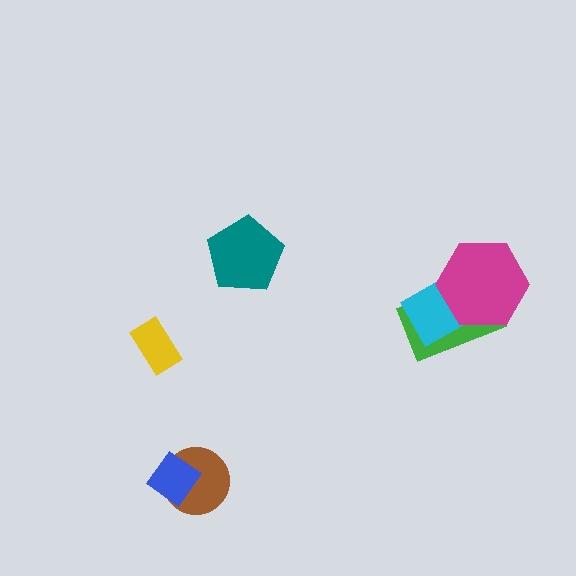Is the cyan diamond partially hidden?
Yes, it is partially covered by another shape.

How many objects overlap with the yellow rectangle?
0 objects overlap with the yellow rectangle.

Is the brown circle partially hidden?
Yes, it is partially covered by another shape.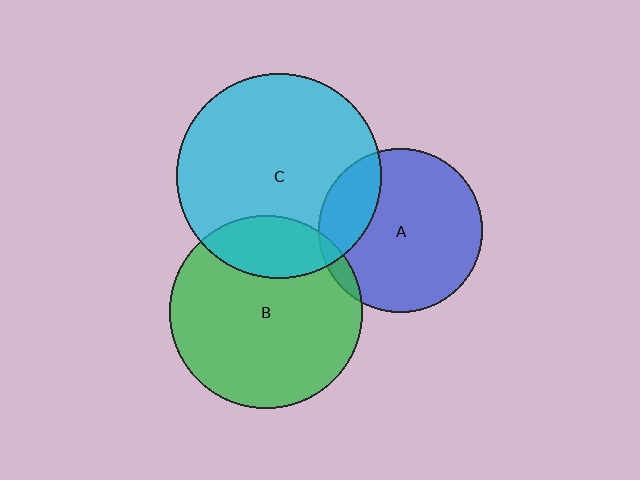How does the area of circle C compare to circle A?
Approximately 1.6 times.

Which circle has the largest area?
Circle C (cyan).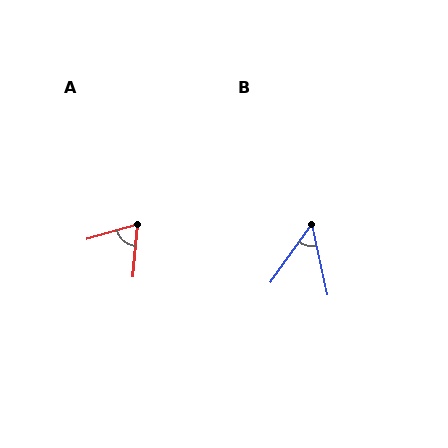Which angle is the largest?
A, at approximately 69 degrees.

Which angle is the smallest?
B, at approximately 48 degrees.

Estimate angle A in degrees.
Approximately 69 degrees.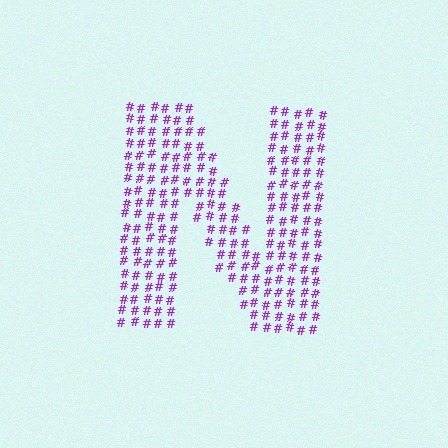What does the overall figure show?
The overall figure shows the letter N.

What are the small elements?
The small elements are hash symbols.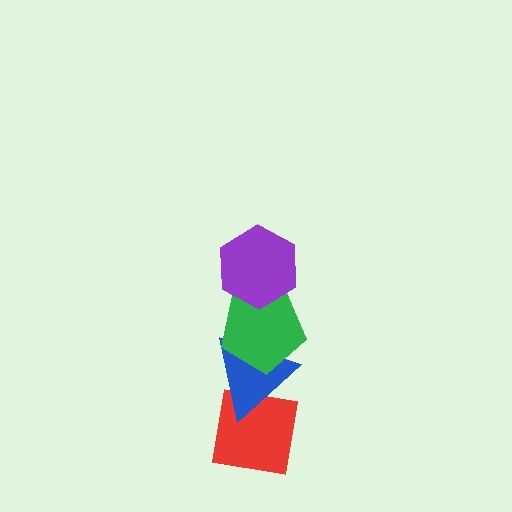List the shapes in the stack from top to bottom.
From top to bottom: the purple hexagon, the green pentagon, the blue triangle, the red square.